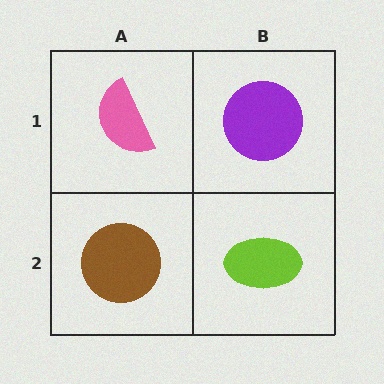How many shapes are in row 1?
2 shapes.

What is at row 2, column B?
A lime ellipse.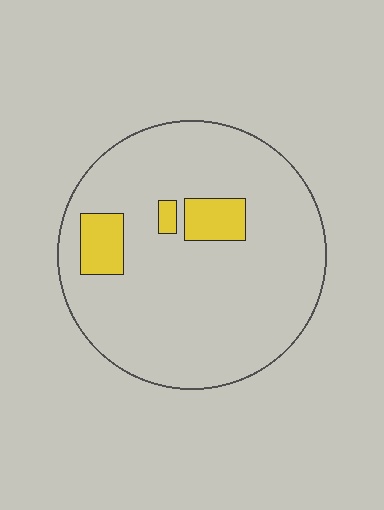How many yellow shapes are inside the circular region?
3.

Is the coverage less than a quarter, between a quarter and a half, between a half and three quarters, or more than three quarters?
Less than a quarter.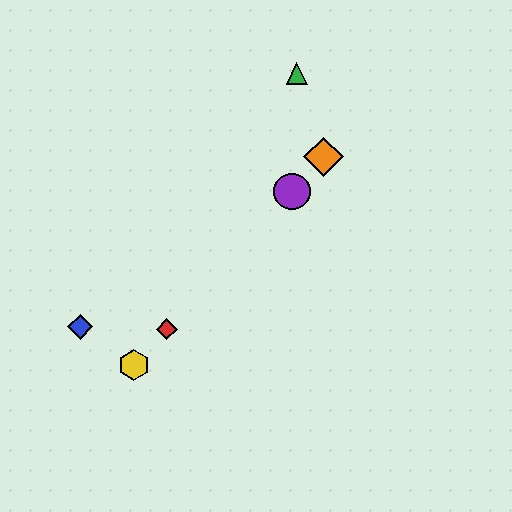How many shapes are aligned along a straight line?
4 shapes (the red diamond, the yellow hexagon, the purple circle, the orange diamond) are aligned along a straight line.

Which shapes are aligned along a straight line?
The red diamond, the yellow hexagon, the purple circle, the orange diamond are aligned along a straight line.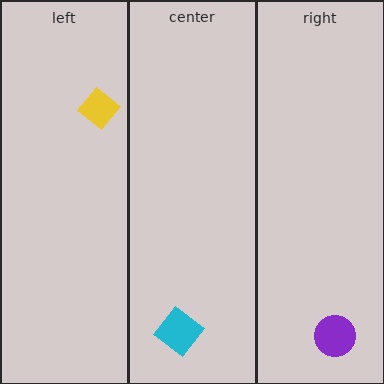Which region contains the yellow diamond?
The left region.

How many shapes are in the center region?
1.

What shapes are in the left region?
The yellow diamond.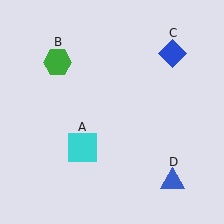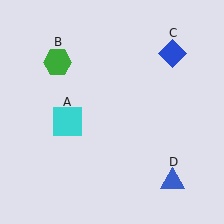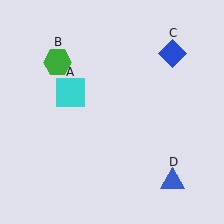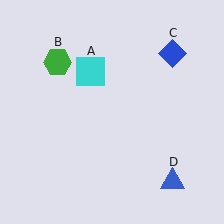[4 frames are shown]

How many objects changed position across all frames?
1 object changed position: cyan square (object A).